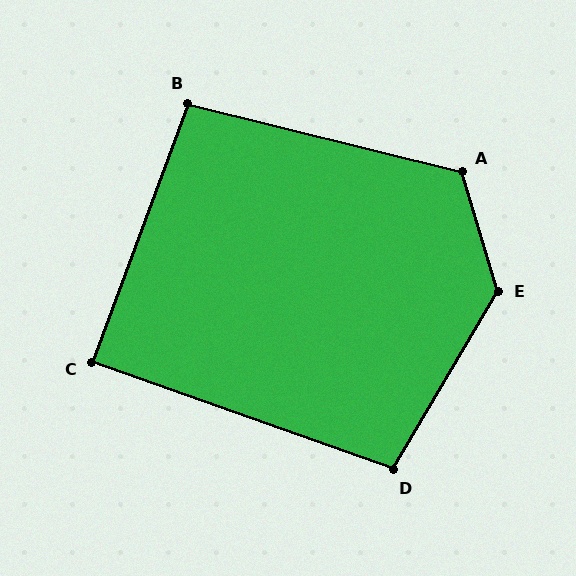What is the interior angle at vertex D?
Approximately 101 degrees (obtuse).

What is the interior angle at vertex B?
Approximately 96 degrees (obtuse).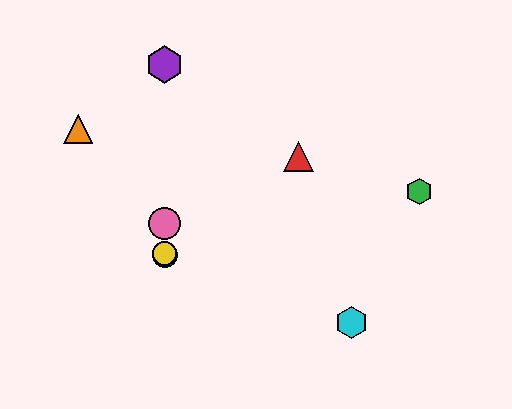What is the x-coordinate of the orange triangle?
The orange triangle is at x≈78.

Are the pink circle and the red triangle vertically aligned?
No, the pink circle is at x≈165 and the red triangle is at x≈299.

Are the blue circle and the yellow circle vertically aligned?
Yes, both are at x≈165.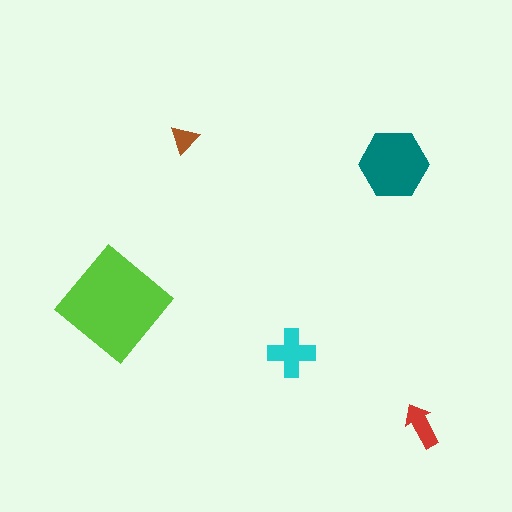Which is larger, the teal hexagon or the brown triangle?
The teal hexagon.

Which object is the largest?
The lime diamond.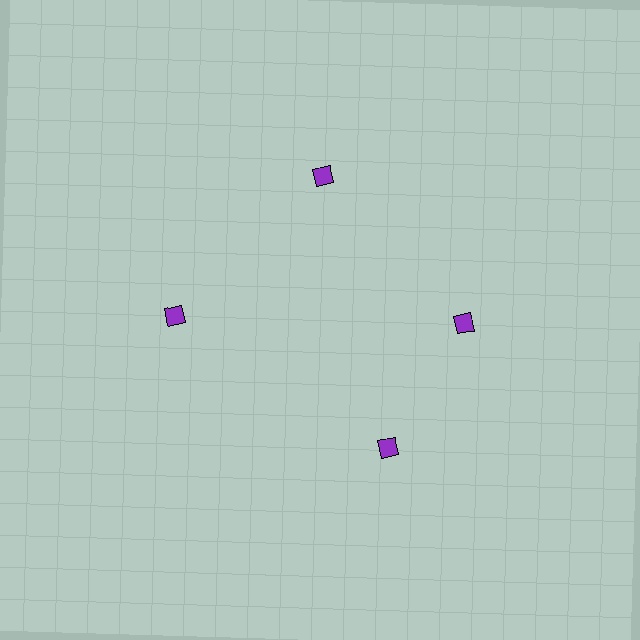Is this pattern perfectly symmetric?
No. The 4 purple diamonds are arranged in a ring, but one element near the 6 o'clock position is rotated out of alignment along the ring, breaking the 4-fold rotational symmetry.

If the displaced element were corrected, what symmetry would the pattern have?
It would have 4-fold rotational symmetry — the pattern would map onto itself every 90 degrees.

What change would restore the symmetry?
The symmetry would be restored by rotating it back into even spacing with its neighbors so that all 4 diamonds sit at equal angles and equal distance from the center.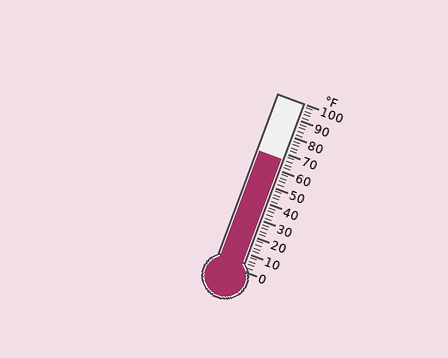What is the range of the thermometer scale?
The thermometer scale ranges from 0°F to 100°F.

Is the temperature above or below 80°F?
The temperature is below 80°F.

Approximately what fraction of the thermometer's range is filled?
The thermometer is filled to approximately 65% of its range.